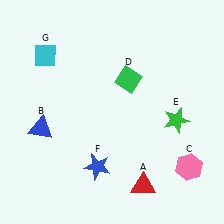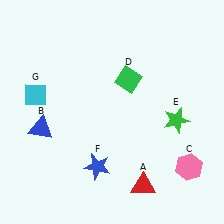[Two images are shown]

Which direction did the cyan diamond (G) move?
The cyan diamond (G) moved down.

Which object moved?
The cyan diamond (G) moved down.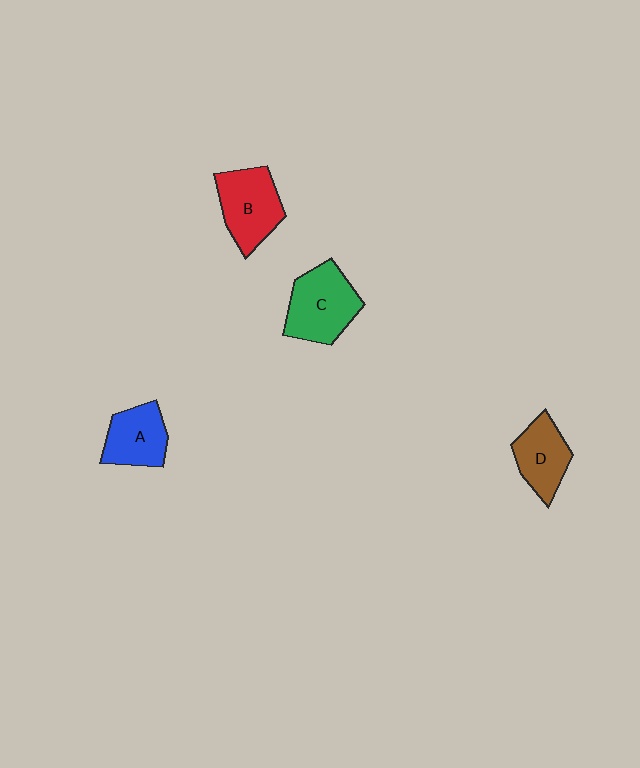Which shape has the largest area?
Shape C (green).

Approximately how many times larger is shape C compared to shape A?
Approximately 1.3 times.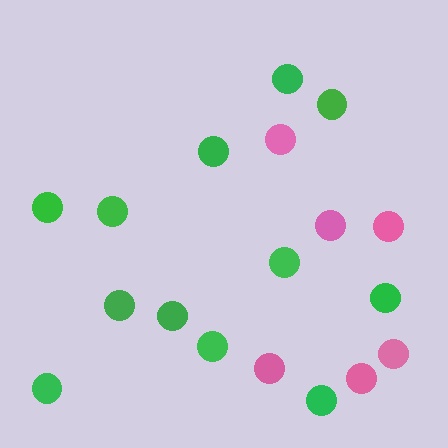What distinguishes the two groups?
There are 2 groups: one group of pink circles (6) and one group of green circles (12).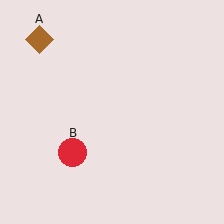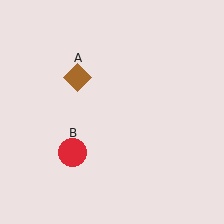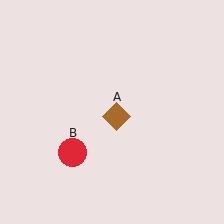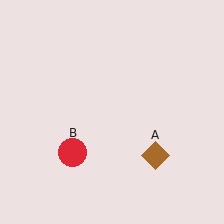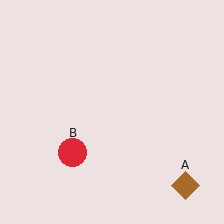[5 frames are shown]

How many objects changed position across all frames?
1 object changed position: brown diamond (object A).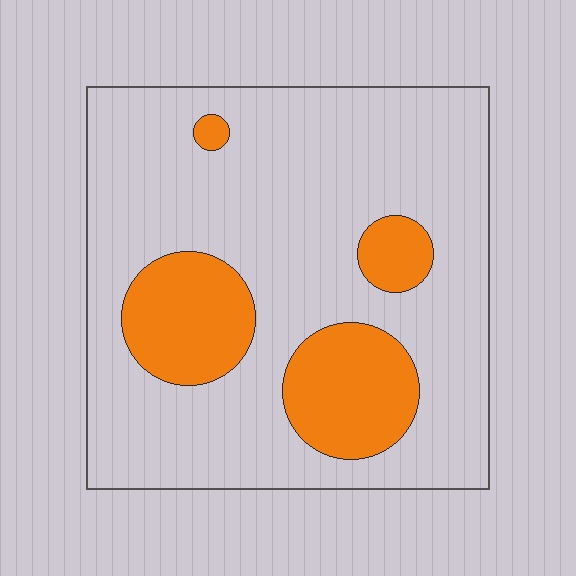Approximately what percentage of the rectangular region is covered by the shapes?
Approximately 20%.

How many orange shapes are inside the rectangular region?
4.